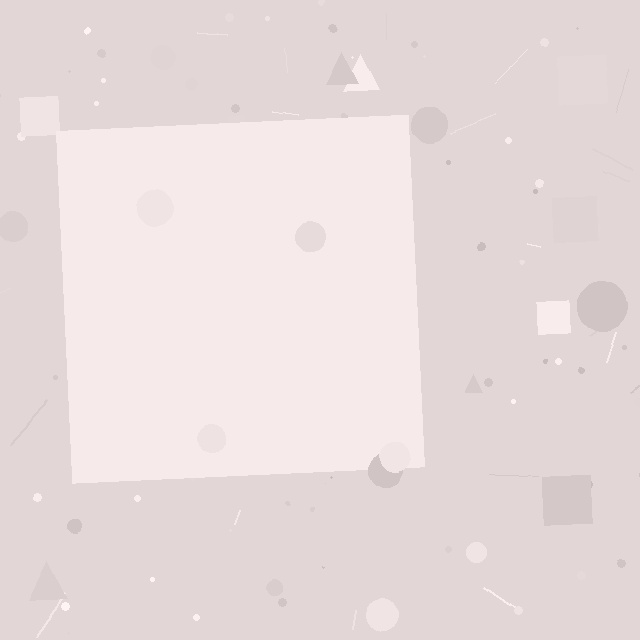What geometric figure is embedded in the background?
A square is embedded in the background.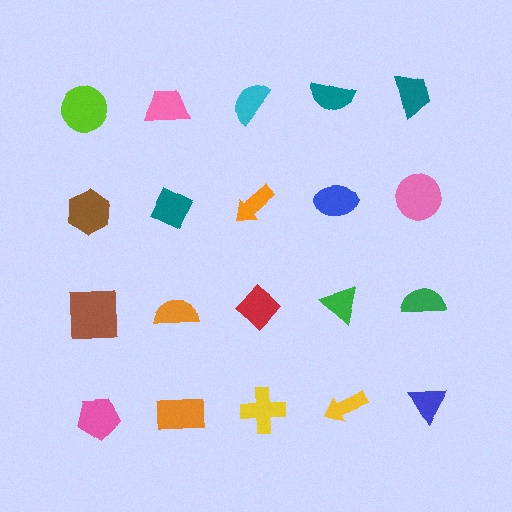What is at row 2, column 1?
A brown hexagon.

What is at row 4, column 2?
An orange rectangle.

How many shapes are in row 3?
5 shapes.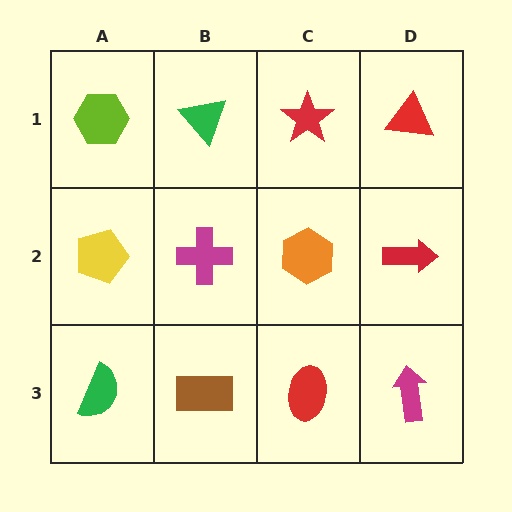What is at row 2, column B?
A magenta cross.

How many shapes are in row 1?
4 shapes.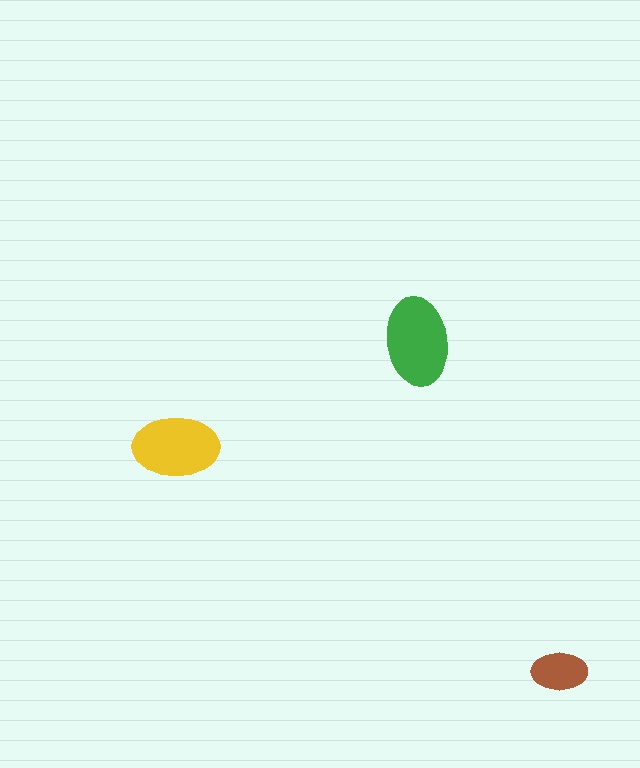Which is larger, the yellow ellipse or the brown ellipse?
The yellow one.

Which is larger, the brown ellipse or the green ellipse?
The green one.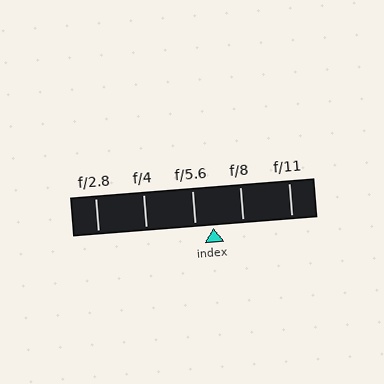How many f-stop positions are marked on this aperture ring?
There are 5 f-stop positions marked.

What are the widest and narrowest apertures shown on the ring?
The widest aperture shown is f/2.8 and the narrowest is f/11.